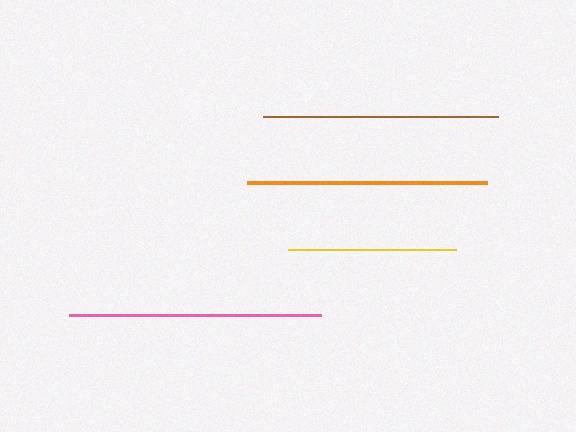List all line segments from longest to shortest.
From longest to shortest: pink, orange, brown, yellow.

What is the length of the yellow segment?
The yellow segment is approximately 168 pixels long.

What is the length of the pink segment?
The pink segment is approximately 252 pixels long.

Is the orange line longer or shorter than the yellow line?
The orange line is longer than the yellow line.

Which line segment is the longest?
The pink line is the longest at approximately 252 pixels.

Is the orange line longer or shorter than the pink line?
The pink line is longer than the orange line.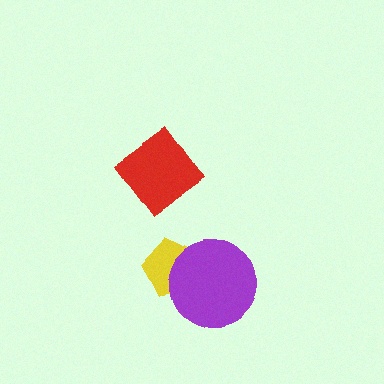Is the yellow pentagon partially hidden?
Yes, it is partially covered by another shape.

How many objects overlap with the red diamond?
0 objects overlap with the red diamond.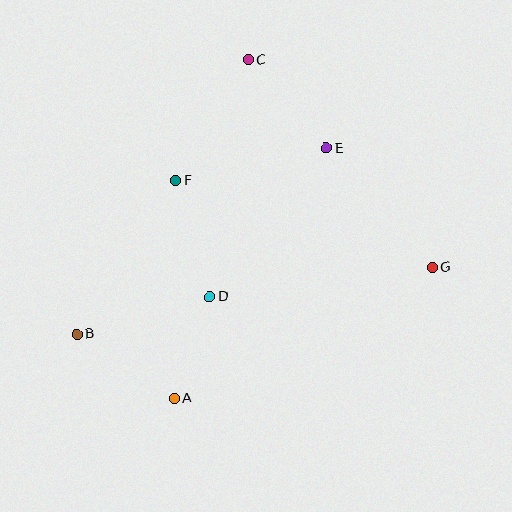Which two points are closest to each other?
Points A and D are closest to each other.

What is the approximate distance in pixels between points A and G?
The distance between A and G is approximately 289 pixels.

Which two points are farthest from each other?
Points B and G are farthest from each other.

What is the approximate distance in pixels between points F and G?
The distance between F and G is approximately 270 pixels.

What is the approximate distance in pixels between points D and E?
The distance between D and E is approximately 189 pixels.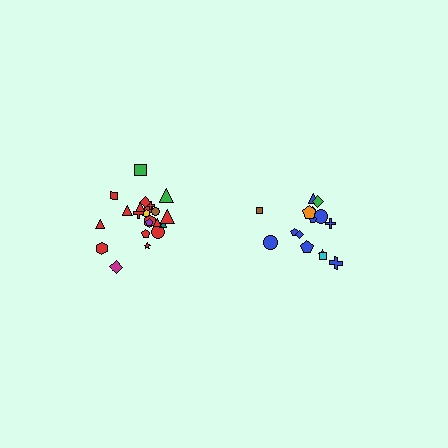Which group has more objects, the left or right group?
The left group.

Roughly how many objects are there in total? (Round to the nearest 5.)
Roughly 35 objects in total.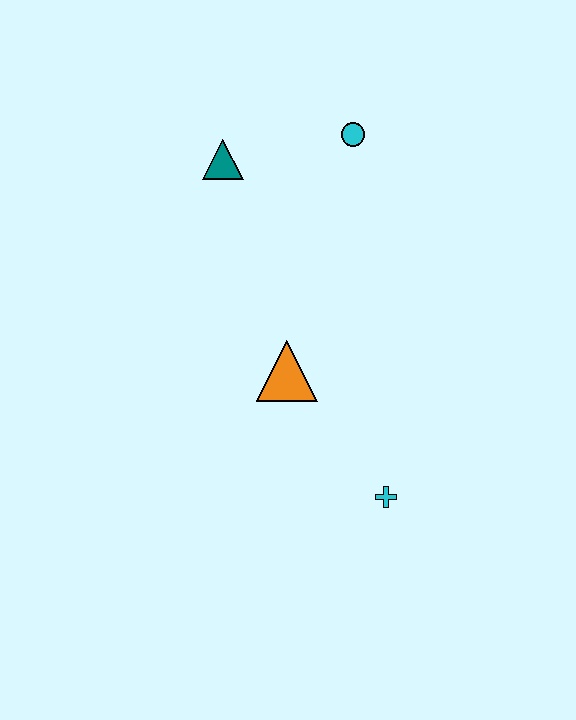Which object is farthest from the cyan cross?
The teal triangle is farthest from the cyan cross.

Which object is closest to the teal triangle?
The cyan circle is closest to the teal triangle.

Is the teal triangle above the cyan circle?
No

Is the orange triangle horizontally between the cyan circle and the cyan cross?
No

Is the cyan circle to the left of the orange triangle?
No